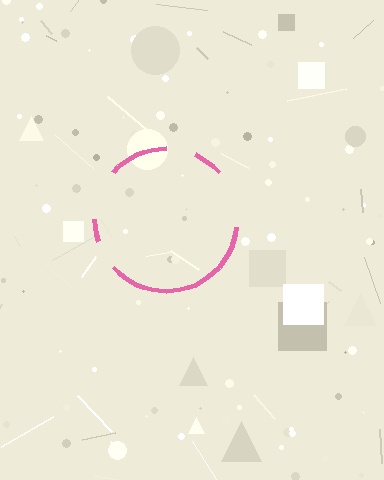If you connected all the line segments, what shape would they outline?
They would outline a circle.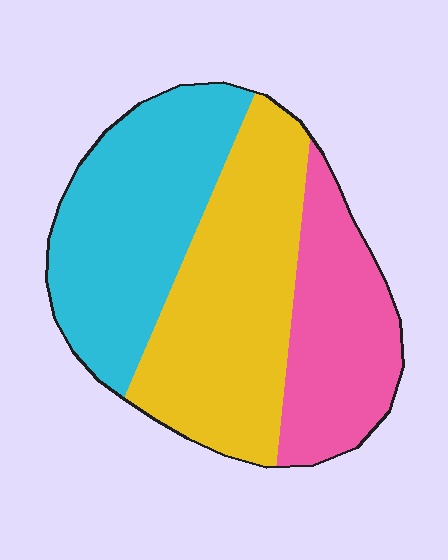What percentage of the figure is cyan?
Cyan covers 35% of the figure.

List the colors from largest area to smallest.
From largest to smallest: yellow, cyan, pink.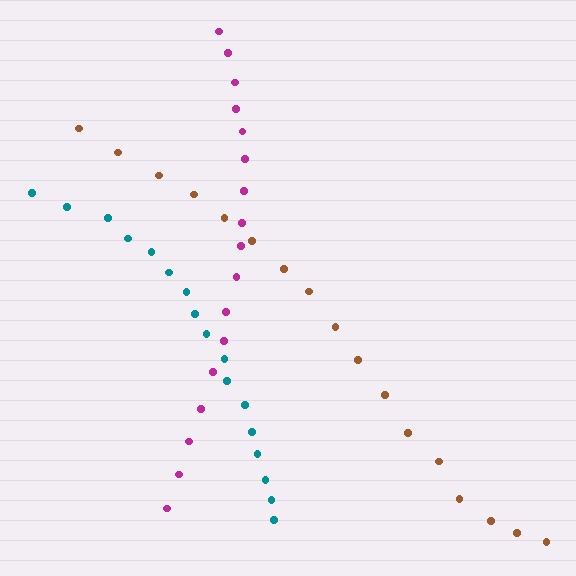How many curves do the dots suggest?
There are 3 distinct paths.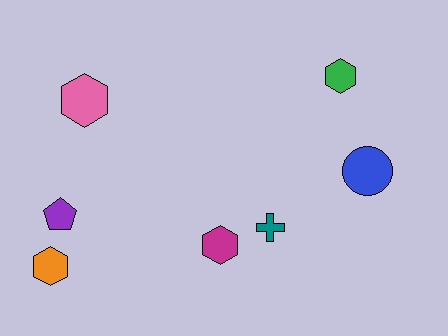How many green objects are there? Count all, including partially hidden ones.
There is 1 green object.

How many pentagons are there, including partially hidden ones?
There is 1 pentagon.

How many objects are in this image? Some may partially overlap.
There are 7 objects.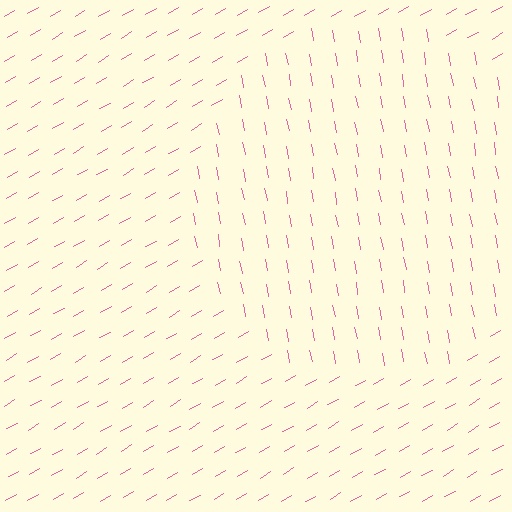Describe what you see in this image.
The image is filled with small pink line segments. A circle region in the image has lines oriented differently from the surrounding lines, creating a visible texture boundary.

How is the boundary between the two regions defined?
The boundary is defined purely by a change in line orientation (approximately 70 degrees difference). All lines are the same color and thickness.